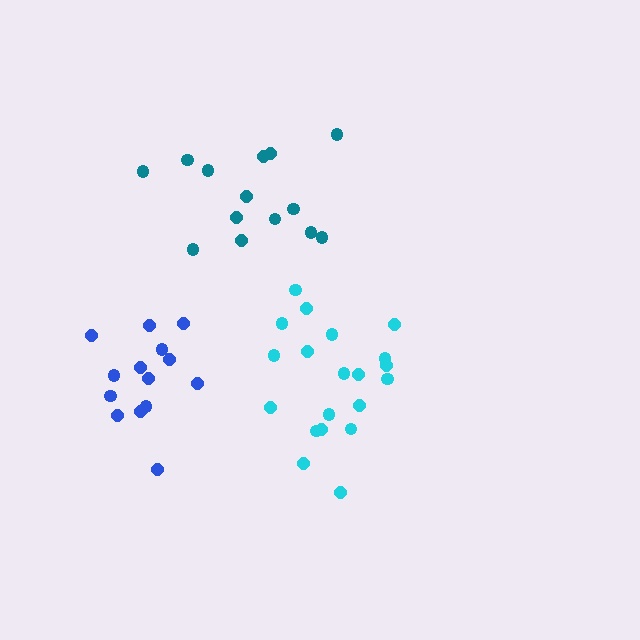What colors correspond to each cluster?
The clusters are colored: cyan, blue, teal.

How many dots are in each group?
Group 1: 20 dots, Group 2: 14 dots, Group 3: 14 dots (48 total).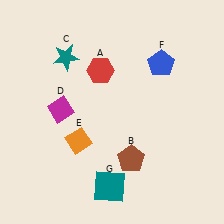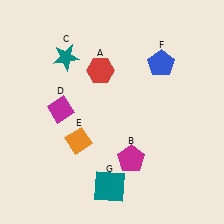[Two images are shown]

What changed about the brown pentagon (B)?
In Image 1, B is brown. In Image 2, it changed to magenta.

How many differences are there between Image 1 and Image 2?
There is 1 difference between the two images.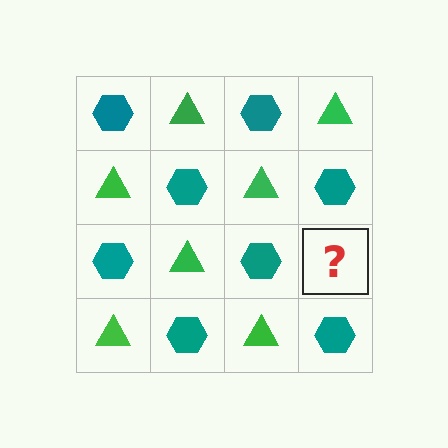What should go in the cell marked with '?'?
The missing cell should contain a green triangle.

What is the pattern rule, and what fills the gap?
The rule is that it alternates teal hexagon and green triangle in a checkerboard pattern. The gap should be filled with a green triangle.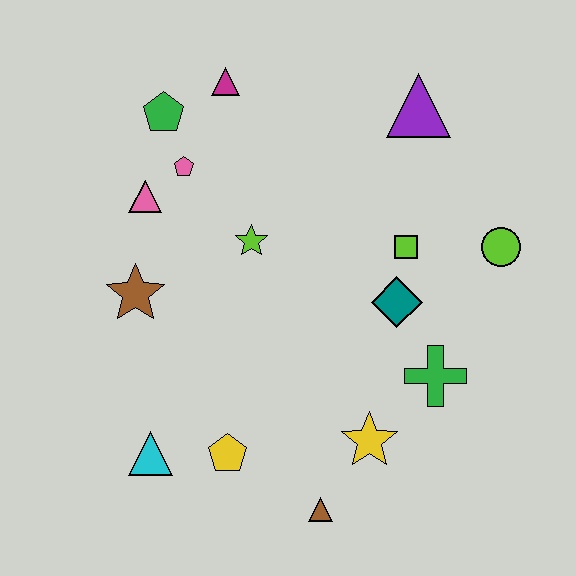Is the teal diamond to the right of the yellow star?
Yes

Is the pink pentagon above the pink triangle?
Yes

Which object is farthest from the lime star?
The brown triangle is farthest from the lime star.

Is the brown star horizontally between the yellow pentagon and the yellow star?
No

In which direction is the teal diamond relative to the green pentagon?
The teal diamond is to the right of the green pentagon.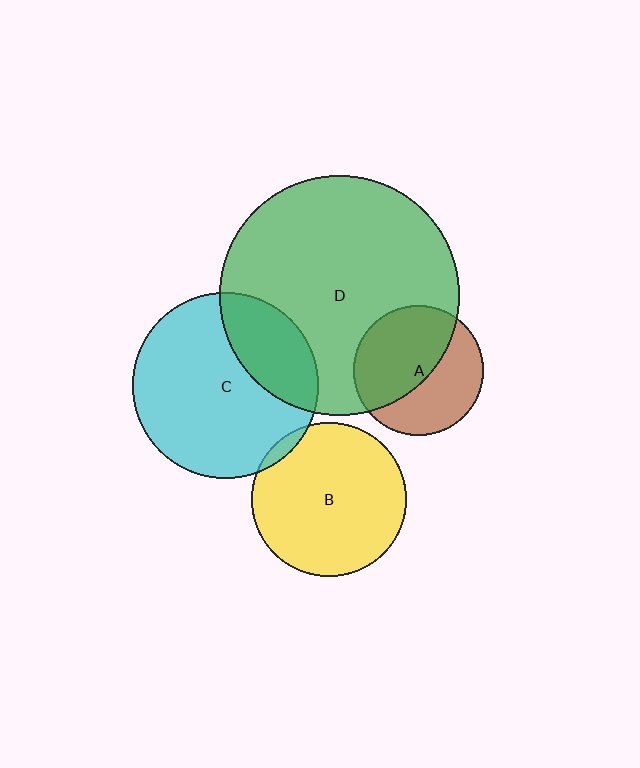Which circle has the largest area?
Circle D (green).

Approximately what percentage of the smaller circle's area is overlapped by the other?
Approximately 5%.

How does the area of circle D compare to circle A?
Approximately 3.4 times.